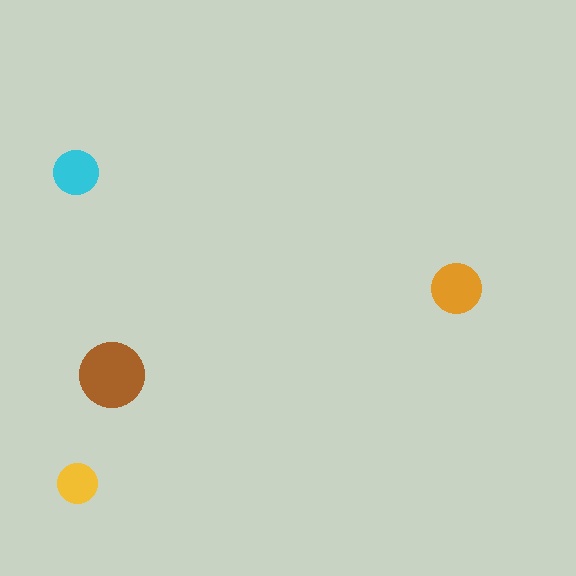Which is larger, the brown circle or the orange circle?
The brown one.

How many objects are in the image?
There are 4 objects in the image.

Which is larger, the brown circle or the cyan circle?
The brown one.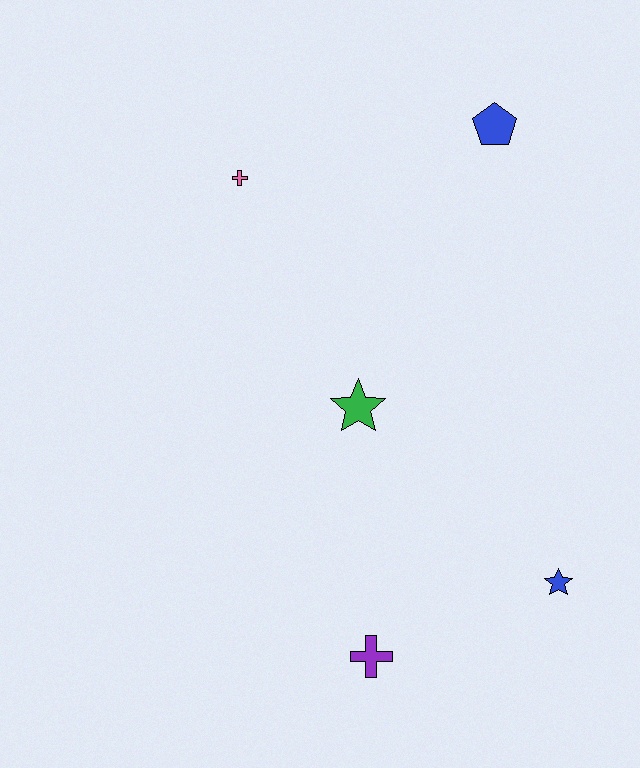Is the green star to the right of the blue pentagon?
No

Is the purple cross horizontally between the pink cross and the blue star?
Yes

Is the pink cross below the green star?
No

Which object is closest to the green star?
The purple cross is closest to the green star.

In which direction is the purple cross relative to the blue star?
The purple cross is to the left of the blue star.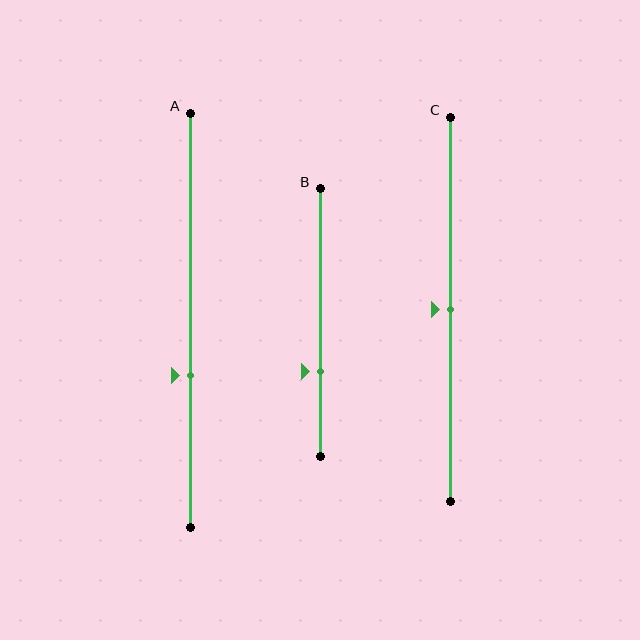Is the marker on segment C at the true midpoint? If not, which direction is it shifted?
Yes, the marker on segment C is at the true midpoint.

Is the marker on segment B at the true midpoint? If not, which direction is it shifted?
No, the marker on segment B is shifted downward by about 18% of the segment length.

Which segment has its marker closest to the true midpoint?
Segment C has its marker closest to the true midpoint.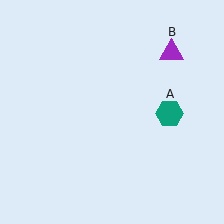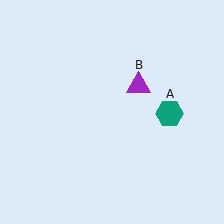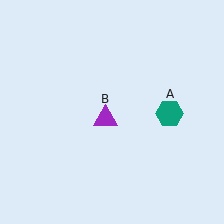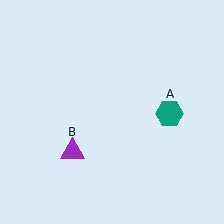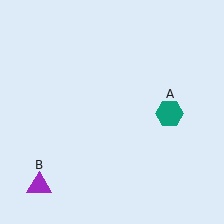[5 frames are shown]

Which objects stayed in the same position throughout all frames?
Teal hexagon (object A) remained stationary.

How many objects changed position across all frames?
1 object changed position: purple triangle (object B).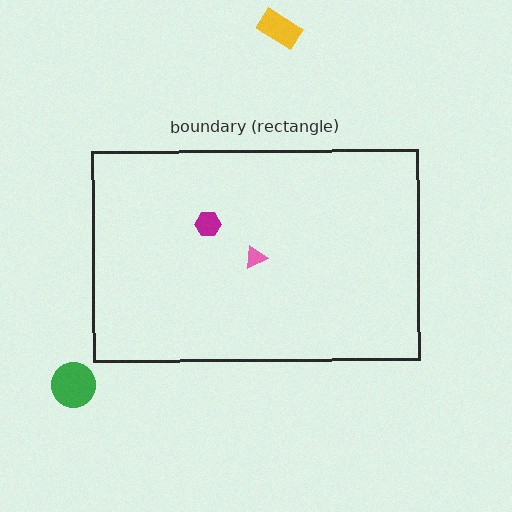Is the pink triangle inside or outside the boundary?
Inside.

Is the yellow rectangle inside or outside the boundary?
Outside.